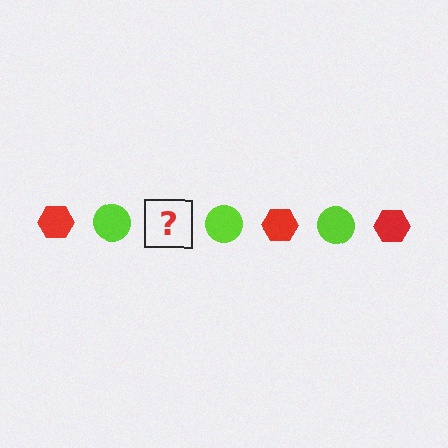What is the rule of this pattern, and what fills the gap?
The rule is that the pattern alternates between red hexagon and lime circle. The gap should be filled with a red hexagon.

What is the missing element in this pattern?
The missing element is a red hexagon.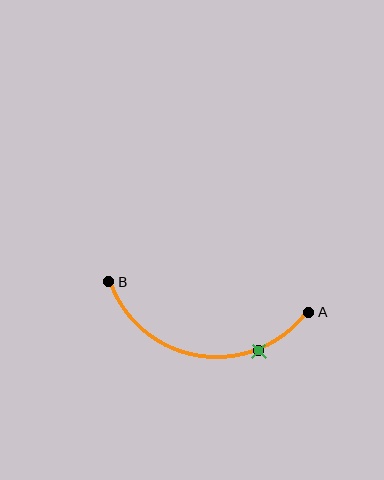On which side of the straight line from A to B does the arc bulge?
The arc bulges below the straight line connecting A and B.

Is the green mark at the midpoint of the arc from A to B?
No. The green mark lies on the arc but is closer to endpoint A. The arc midpoint would be at the point on the curve equidistant along the arc from both A and B.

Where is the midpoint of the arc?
The arc midpoint is the point on the curve farthest from the straight line joining A and B. It sits below that line.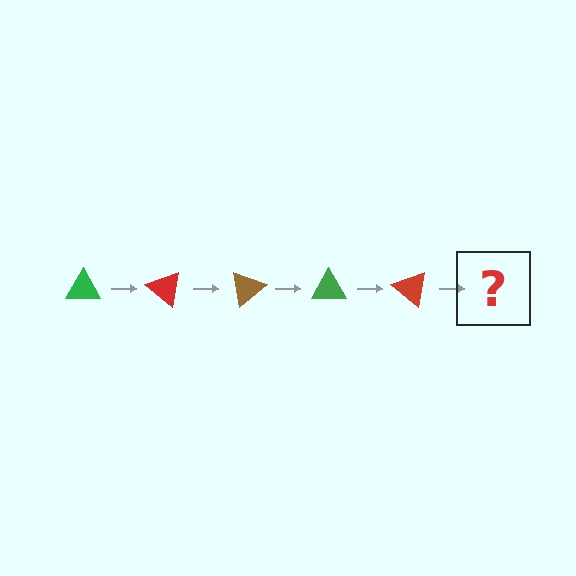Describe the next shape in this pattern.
It should be a brown triangle, rotated 200 degrees from the start.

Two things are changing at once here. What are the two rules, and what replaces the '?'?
The two rules are that it rotates 40 degrees each step and the color cycles through green, red, and brown. The '?' should be a brown triangle, rotated 200 degrees from the start.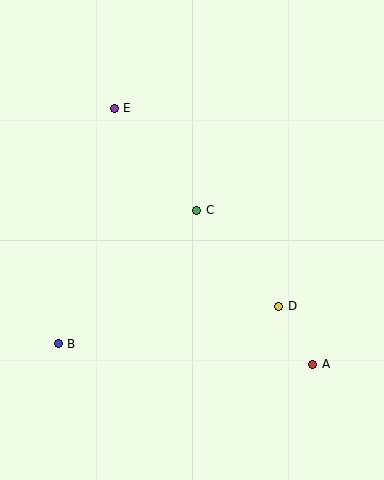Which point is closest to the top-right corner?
Point C is closest to the top-right corner.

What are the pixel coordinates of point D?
Point D is at (279, 306).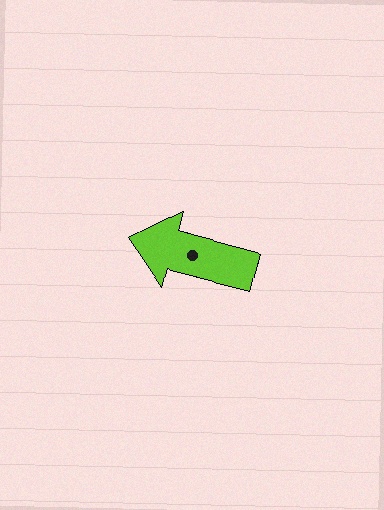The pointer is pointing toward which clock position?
Roughly 9 o'clock.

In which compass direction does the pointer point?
West.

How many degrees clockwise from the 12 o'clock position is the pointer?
Approximately 285 degrees.